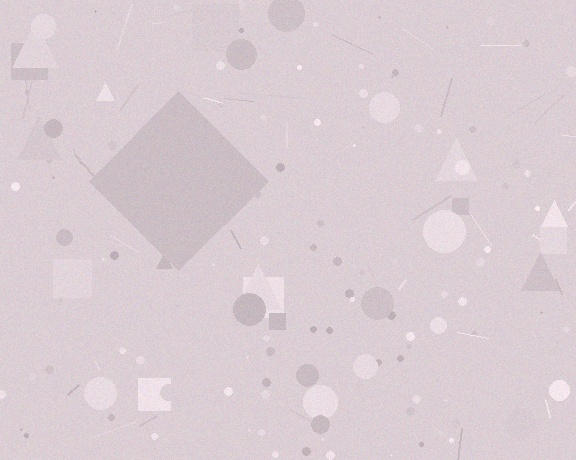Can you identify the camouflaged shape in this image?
The camouflaged shape is a diamond.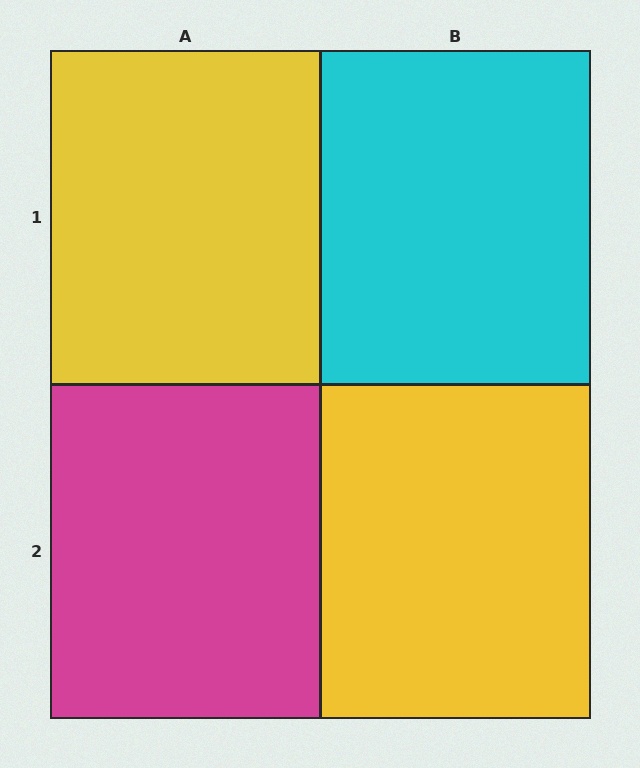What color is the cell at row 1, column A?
Yellow.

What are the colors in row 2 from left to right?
Magenta, yellow.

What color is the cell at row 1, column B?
Cyan.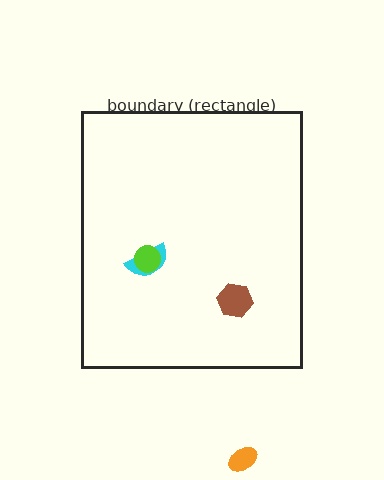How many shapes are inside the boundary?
3 inside, 1 outside.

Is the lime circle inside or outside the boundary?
Inside.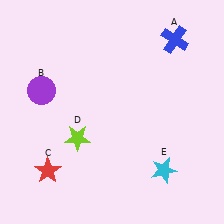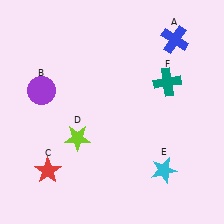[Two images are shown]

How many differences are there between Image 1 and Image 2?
There is 1 difference between the two images.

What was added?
A teal cross (F) was added in Image 2.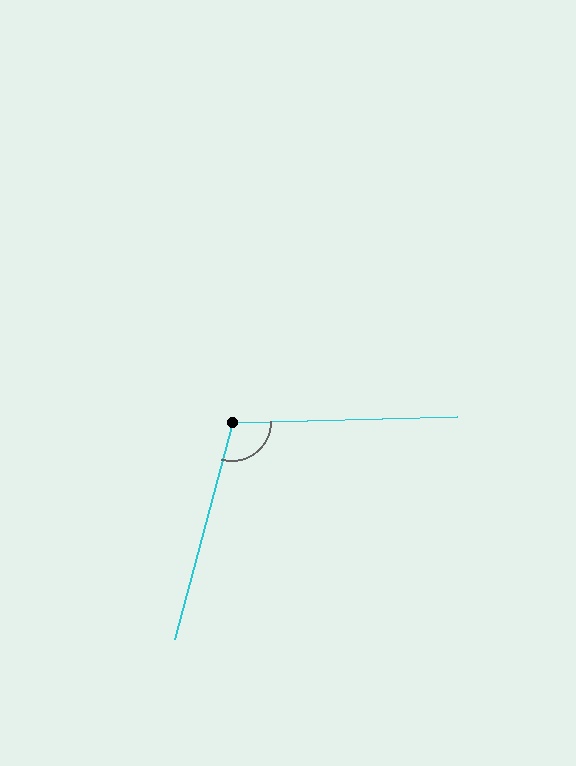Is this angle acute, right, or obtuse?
It is obtuse.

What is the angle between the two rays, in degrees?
Approximately 106 degrees.